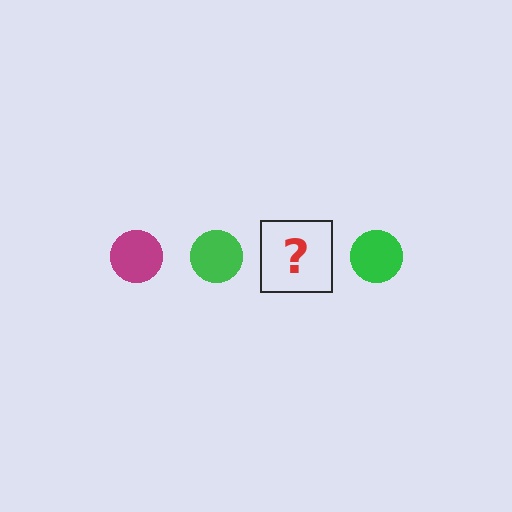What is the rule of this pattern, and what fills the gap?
The rule is that the pattern cycles through magenta, green circles. The gap should be filled with a magenta circle.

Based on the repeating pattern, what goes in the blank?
The blank should be a magenta circle.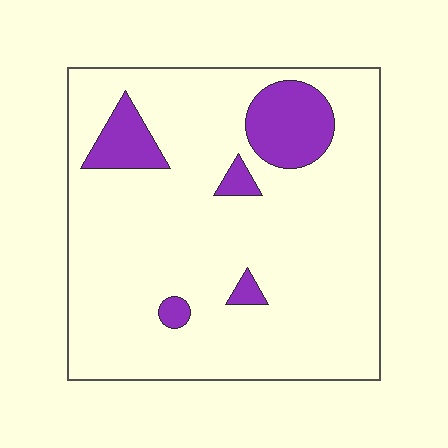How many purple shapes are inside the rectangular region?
5.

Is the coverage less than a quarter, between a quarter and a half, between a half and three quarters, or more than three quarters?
Less than a quarter.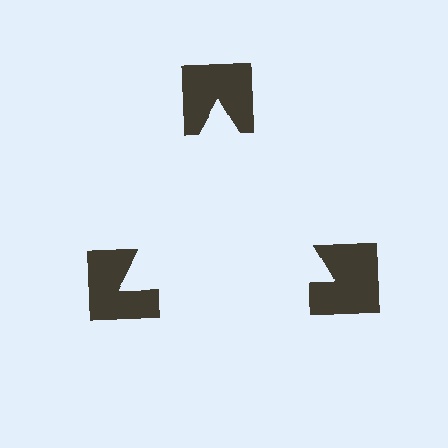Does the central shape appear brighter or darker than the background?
It typically appears slightly brighter than the background, even though no actual brightness change is drawn.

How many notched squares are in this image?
There are 3 — one at each vertex of the illusory triangle.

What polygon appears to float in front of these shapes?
An illusory triangle — its edges are inferred from the aligned wedge cuts in the notched squares, not physically drawn.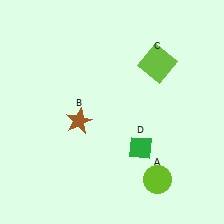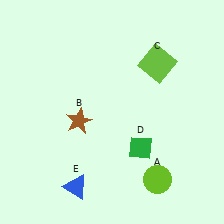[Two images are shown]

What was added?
A blue triangle (E) was added in Image 2.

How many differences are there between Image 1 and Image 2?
There is 1 difference between the two images.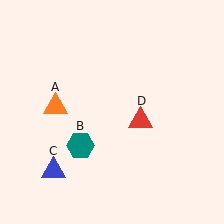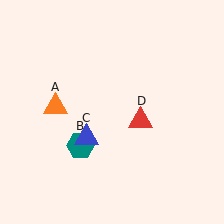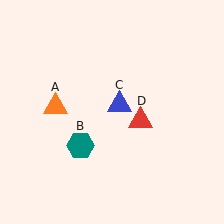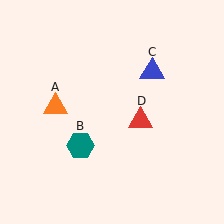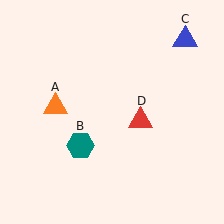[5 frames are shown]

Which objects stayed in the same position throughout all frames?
Orange triangle (object A) and teal hexagon (object B) and red triangle (object D) remained stationary.